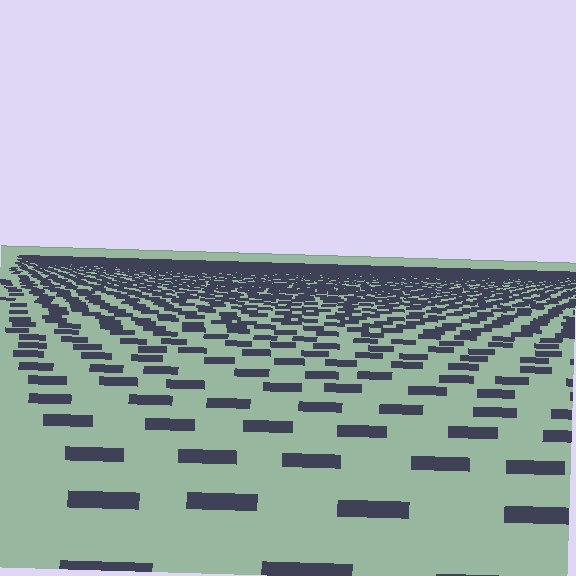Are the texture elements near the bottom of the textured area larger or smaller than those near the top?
Larger. Near the bottom, elements are closer to the viewer and appear at a bigger on-screen size.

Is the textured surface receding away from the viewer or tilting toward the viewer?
The surface is receding away from the viewer. Texture elements get smaller and denser toward the top.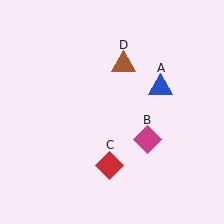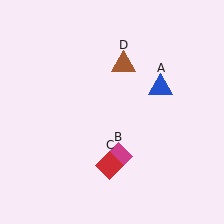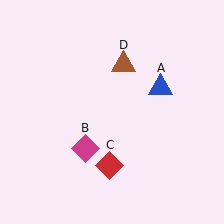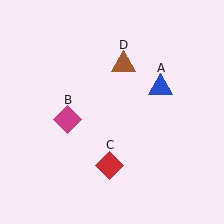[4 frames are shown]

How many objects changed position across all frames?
1 object changed position: magenta diamond (object B).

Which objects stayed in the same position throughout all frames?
Blue triangle (object A) and red diamond (object C) and brown triangle (object D) remained stationary.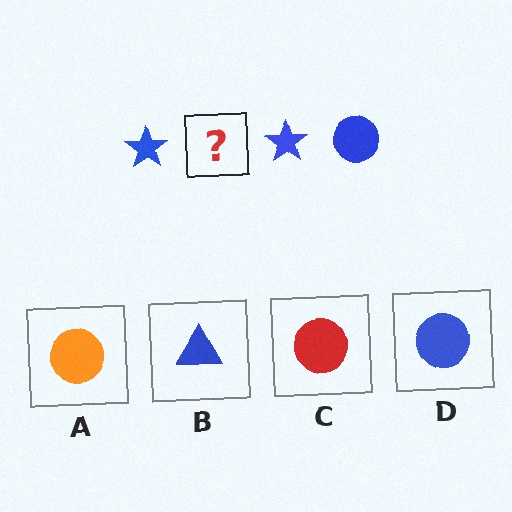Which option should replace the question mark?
Option D.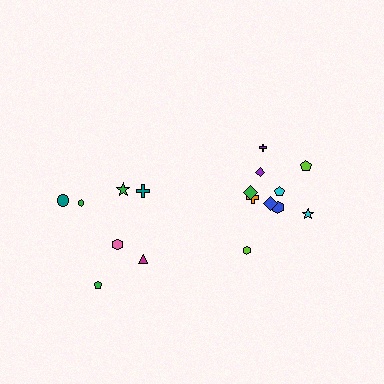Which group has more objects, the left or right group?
The right group.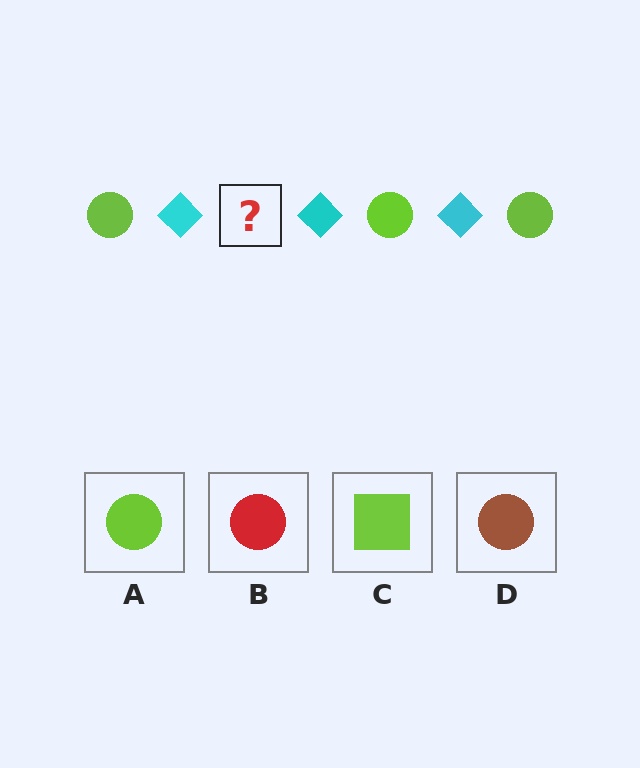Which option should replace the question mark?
Option A.